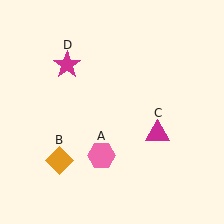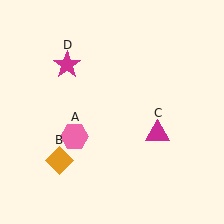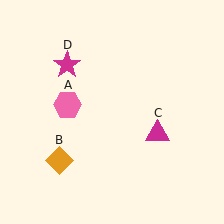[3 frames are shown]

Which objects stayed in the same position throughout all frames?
Orange diamond (object B) and magenta triangle (object C) and magenta star (object D) remained stationary.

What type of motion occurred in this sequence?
The pink hexagon (object A) rotated clockwise around the center of the scene.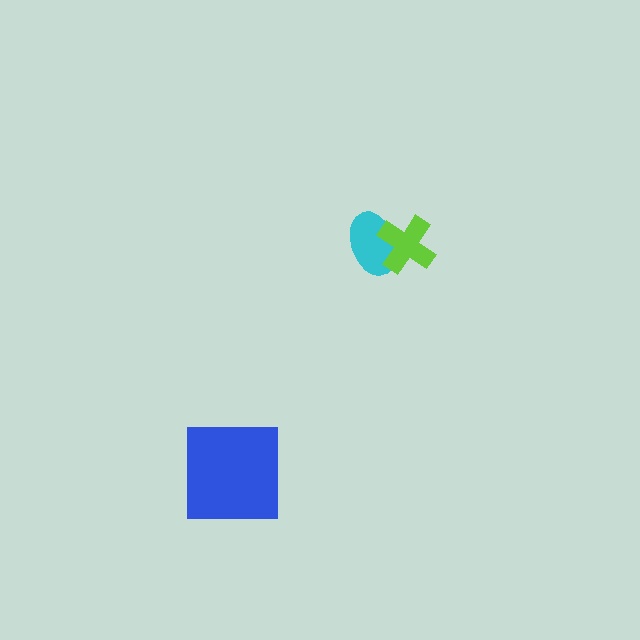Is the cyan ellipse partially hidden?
Yes, it is partially covered by another shape.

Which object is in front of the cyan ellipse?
The lime cross is in front of the cyan ellipse.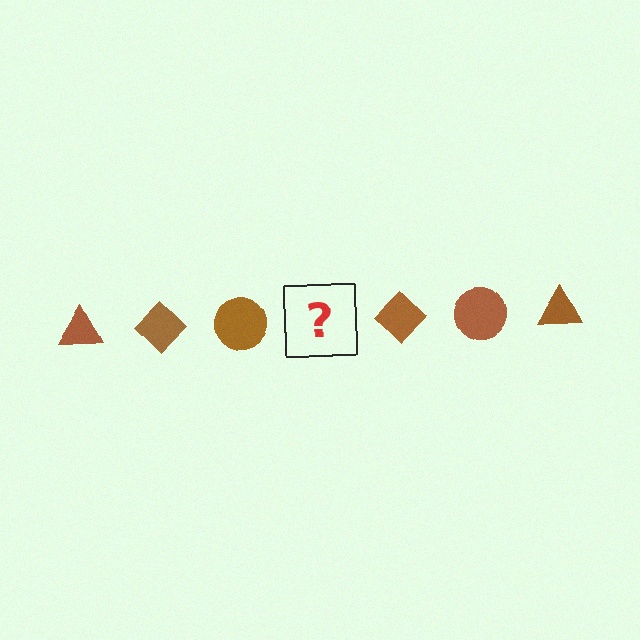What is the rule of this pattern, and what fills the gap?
The rule is that the pattern cycles through triangle, diamond, circle shapes in brown. The gap should be filled with a brown triangle.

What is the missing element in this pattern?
The missing element is a brown triangle.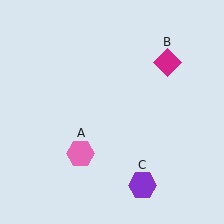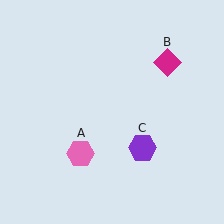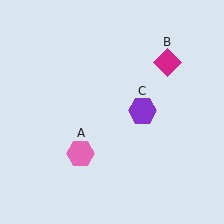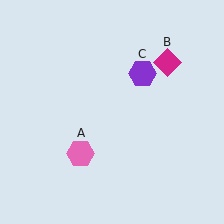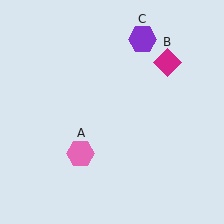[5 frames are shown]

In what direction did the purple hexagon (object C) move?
The purple hexagon (object C) moved up.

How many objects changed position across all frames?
1 object changed position: purple hexagon (object C).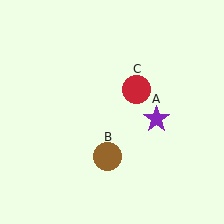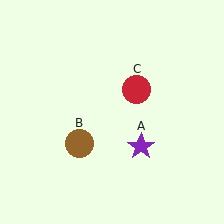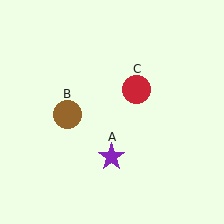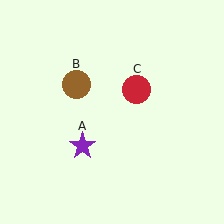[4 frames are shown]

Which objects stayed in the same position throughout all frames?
Red circle (object C) remained stationary.